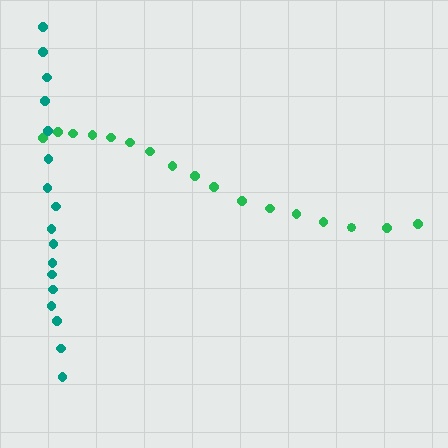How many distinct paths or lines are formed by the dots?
There are 2 distinct paths.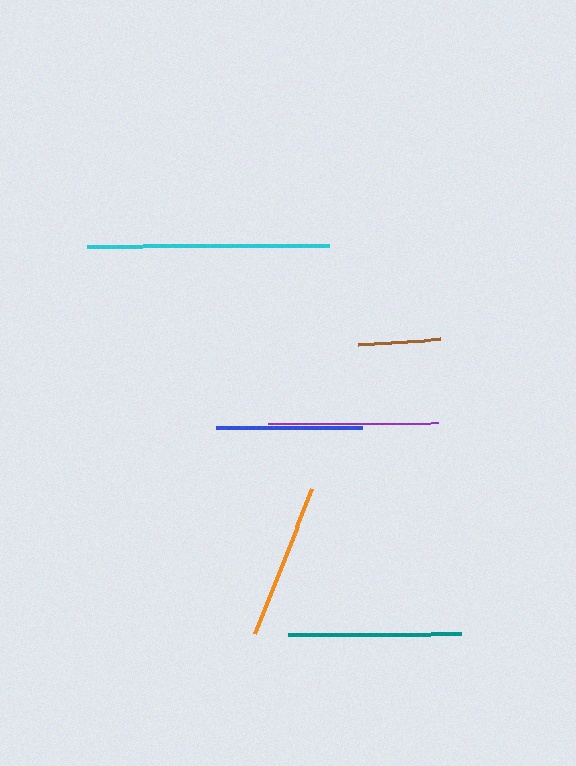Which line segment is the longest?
The cyan line is the longest at approximately 242 pixels.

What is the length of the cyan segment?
The cyan segment is approximately 242 pixels long.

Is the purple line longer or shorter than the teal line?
The teal line is longer than the purple line.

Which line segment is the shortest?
The brown line is the shortest at approximately 82 pixels.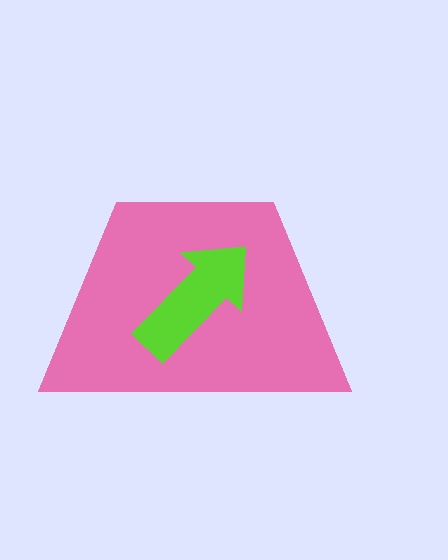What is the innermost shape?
The lime arrow.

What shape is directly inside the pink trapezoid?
The lime arrow.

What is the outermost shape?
The pink trapezoid.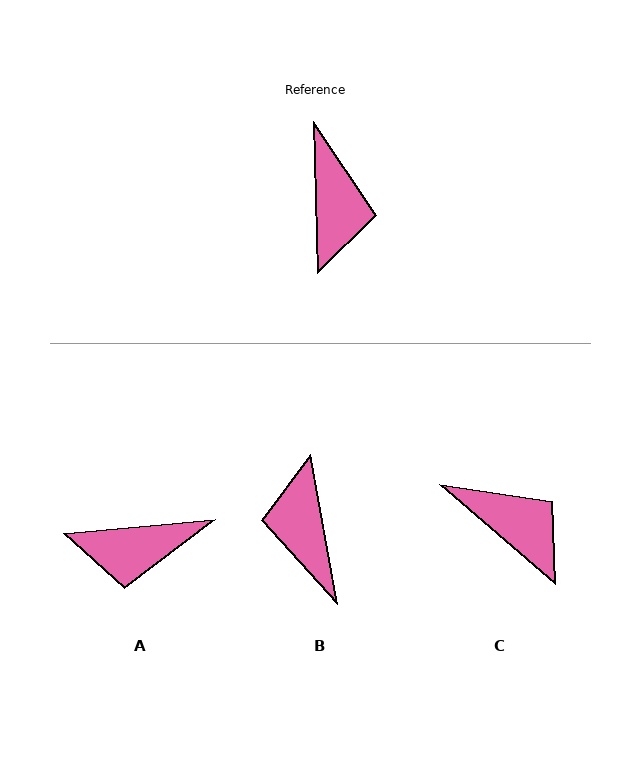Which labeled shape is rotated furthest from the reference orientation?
B, about 172 degrees away.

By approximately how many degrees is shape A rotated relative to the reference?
Approximately 87 degrees clockwise.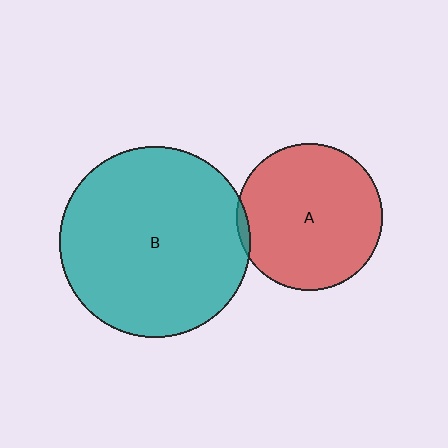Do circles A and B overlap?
Yes.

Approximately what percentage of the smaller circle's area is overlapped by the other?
Approximately 5%.